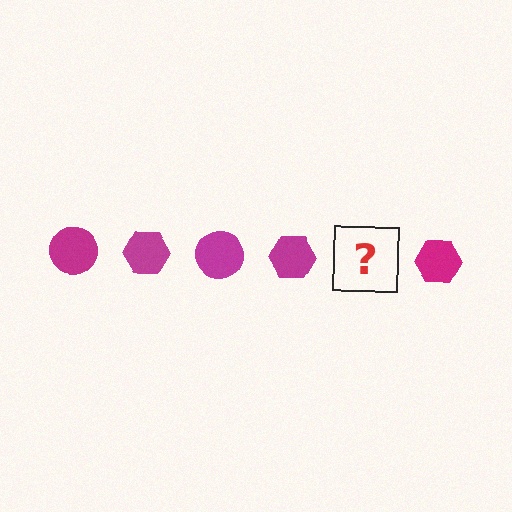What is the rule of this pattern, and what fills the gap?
The rule is that the pattern cycles through circle, hexagon shapes in magenta. The gap should be filled with a magenta circle.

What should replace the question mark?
The question mark should be replaced with a magenta circle.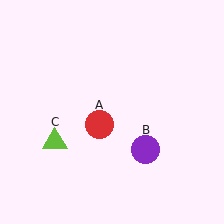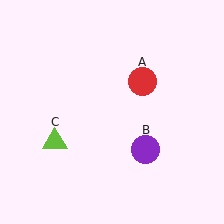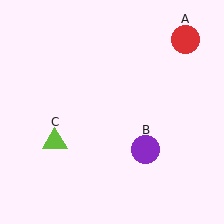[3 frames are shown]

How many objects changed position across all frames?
1 object changed position: red circle (object A).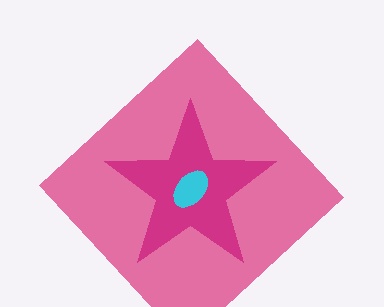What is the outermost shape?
The pink diamond.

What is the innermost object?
The cyan ellipse.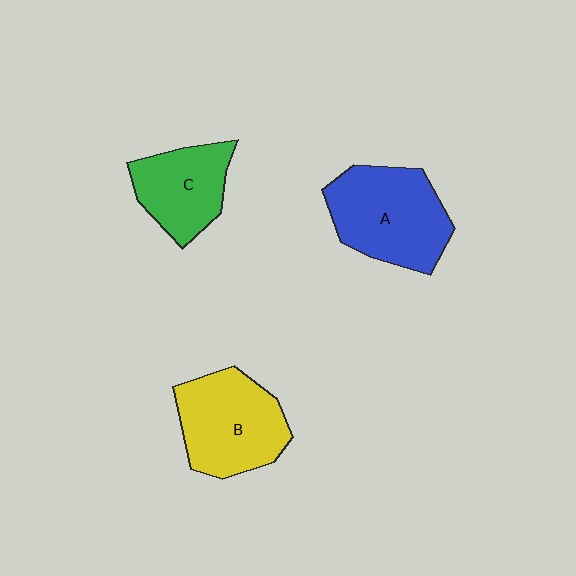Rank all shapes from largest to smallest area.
From largest to smallest: A (blue), B (yellow), C (green).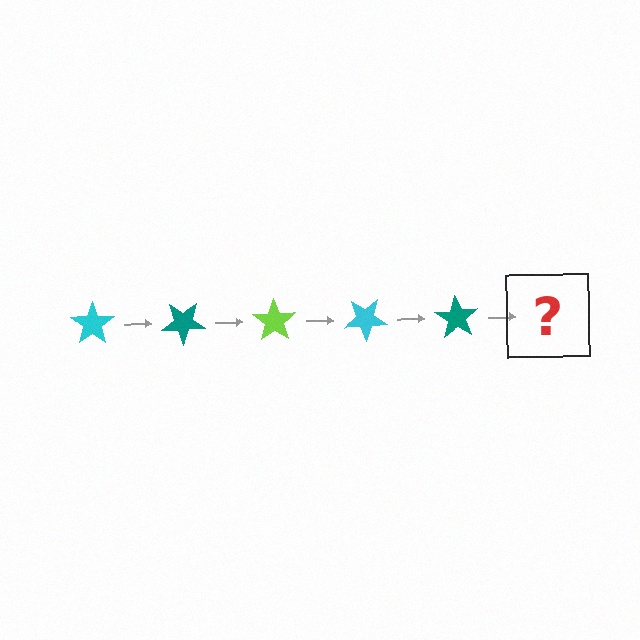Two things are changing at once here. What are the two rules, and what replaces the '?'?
The two rules are that it rotates 35 degrees each step and the color cycles through cyan, teal, and lime. The '?' should be a lime star, rotated 175 degrees from the start.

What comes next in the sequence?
The next element should be a lime star, rotated 175 degrees from the start.